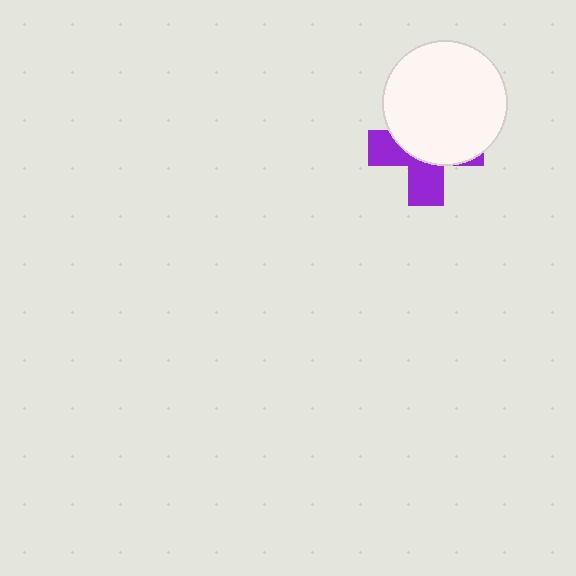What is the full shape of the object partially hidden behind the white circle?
The partially hidden object is a purple cross.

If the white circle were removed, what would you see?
You would see the complete purple cross.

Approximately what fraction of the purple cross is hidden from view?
Roughly 59% of the purple cross is hidden behind the white circle.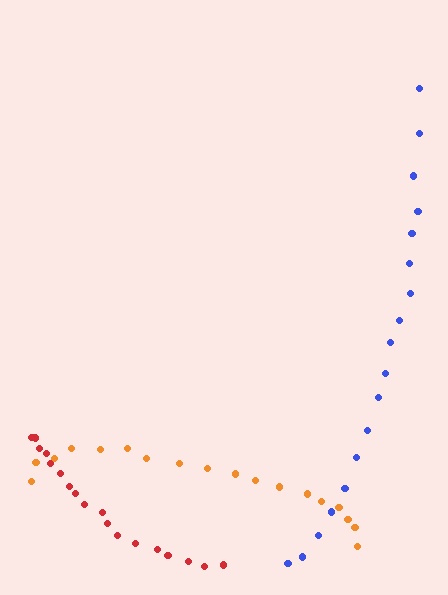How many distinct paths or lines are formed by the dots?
There are 3 distinct paths.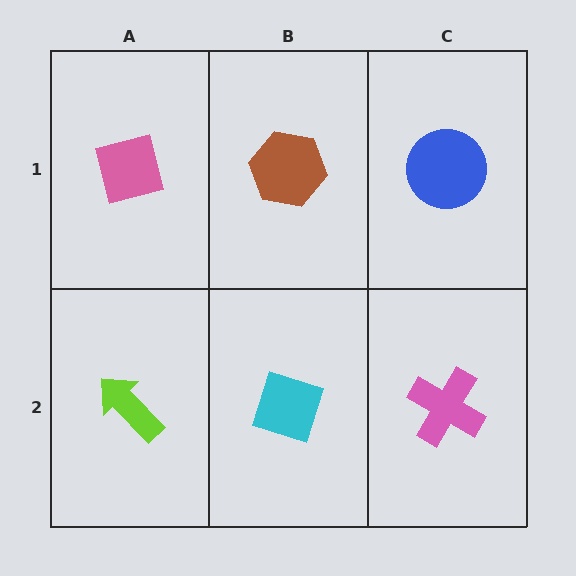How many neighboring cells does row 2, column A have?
2.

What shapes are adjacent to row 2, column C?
A blue circle (row 1, column C), a cyan diamond (row 2, column B).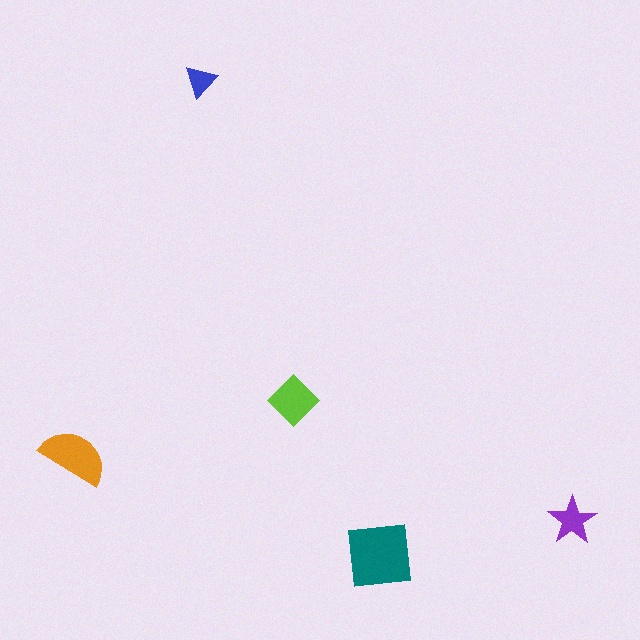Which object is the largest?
The teal square.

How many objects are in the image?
There are 5 objects in the image.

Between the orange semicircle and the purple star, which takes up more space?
The orange semicircle.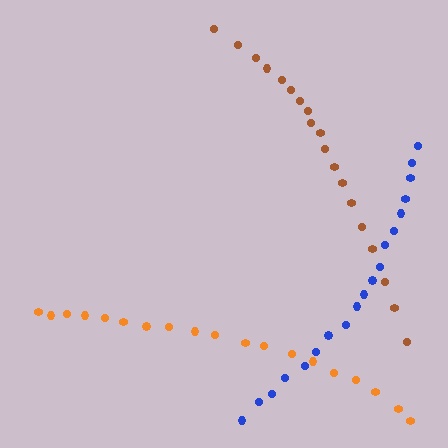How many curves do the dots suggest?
There are 3 distinct paths.